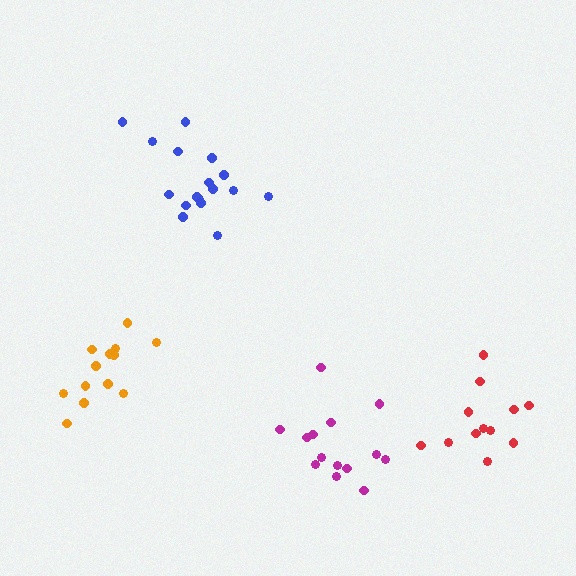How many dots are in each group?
Group 1: 14 dots, Group 2: 12 dots, Group 3: 14 dots, Group 4: 17 dots (57 total).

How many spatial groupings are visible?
There are 4 spatial groupings.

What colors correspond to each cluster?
The clusters are colored: magenta, red, orange, blue.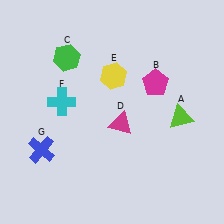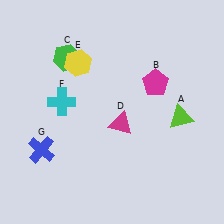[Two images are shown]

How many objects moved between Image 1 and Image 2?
1 object moved between the two images.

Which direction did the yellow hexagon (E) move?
The yellow hexagon (E) moved left.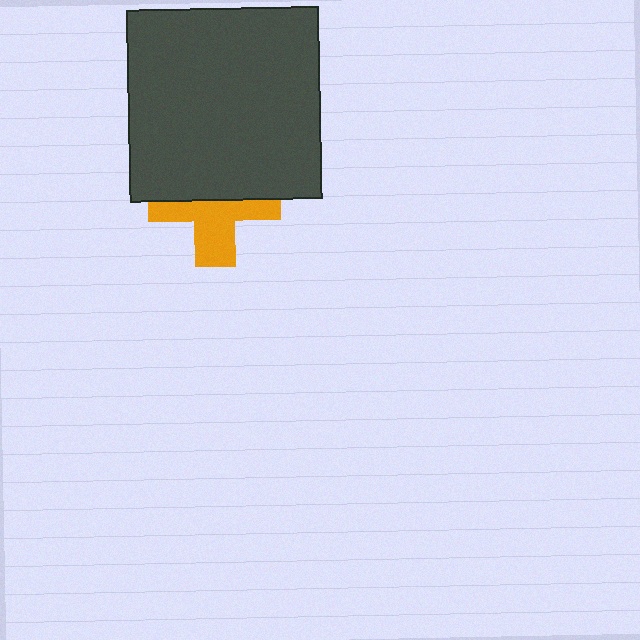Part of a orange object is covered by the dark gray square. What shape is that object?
It is a cross.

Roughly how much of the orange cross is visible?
About half of it is visible (roughly 49%).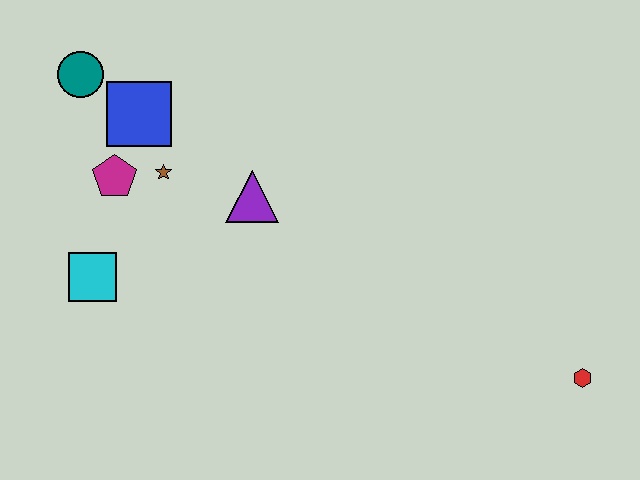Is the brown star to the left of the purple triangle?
Yes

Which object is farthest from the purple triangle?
The red hexagon is farthest from the purple triangle.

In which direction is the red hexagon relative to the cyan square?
The red hexagon is to the right of the cyan square.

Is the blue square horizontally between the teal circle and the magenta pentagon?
No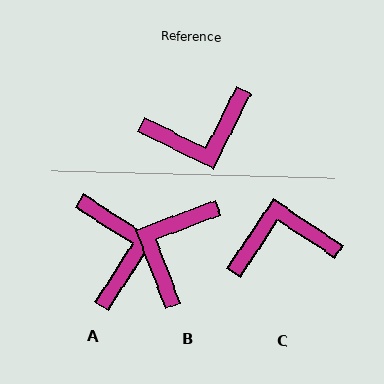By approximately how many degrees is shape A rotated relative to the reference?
Approximately 83 degrees counter-clockwise.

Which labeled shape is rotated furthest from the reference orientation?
C, about 173 degrees away.